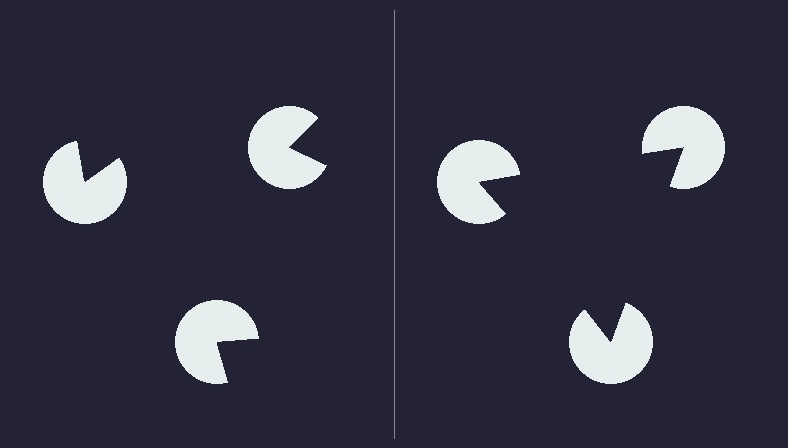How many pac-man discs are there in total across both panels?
6 — 3 on each side.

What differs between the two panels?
The pac-man discs are positioned identically on both sides; only the wedge orientations differ. On the right they align to a triangle; on the left they are misaligned.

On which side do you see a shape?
An illusory triangle appears on the right side. On the left side the wedge cuts are rotated, so no coherent shape forms.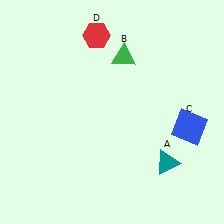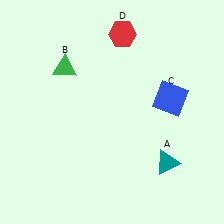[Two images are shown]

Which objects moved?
The objects that moved are: the green triangle (B), the blue square (C), the red hexagon (D).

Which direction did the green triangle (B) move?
The green triangle (B) moved left.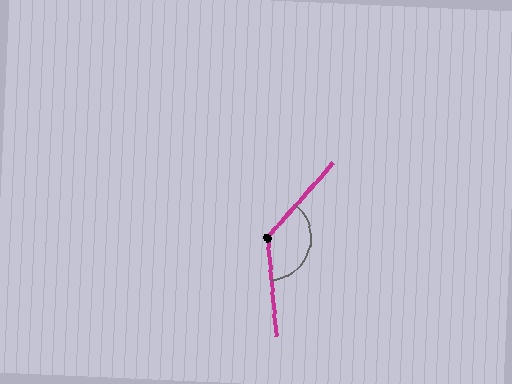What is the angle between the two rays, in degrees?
Approximately 133 degrees.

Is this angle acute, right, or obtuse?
It is obtuse.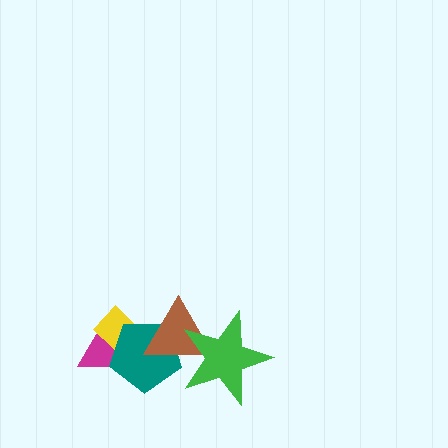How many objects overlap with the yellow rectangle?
3 objects overlap with the yellow rectangle.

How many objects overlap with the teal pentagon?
3 objects overlap with the teal pentagon.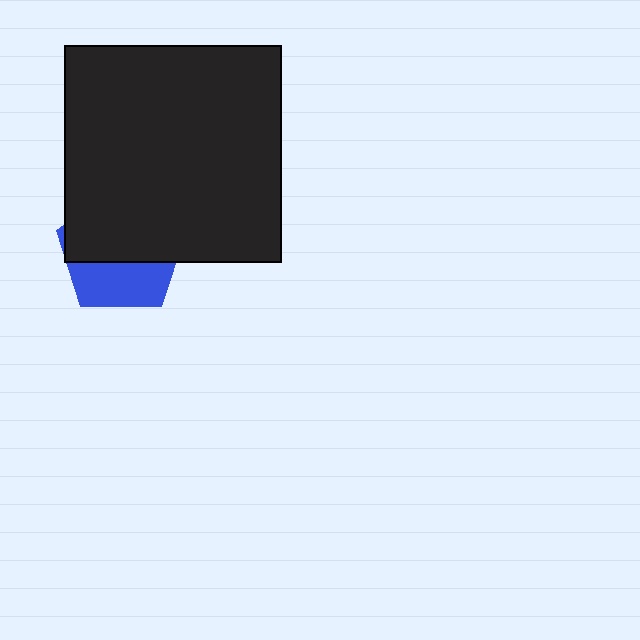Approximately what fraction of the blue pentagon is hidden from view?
Roughly 62% of the blue pentagon is hidden behind the black square.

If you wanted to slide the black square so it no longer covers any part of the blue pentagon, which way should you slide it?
Slide it up — that is the most direct way to separate the two shapes.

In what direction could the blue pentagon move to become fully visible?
The blue pentagon could move down. That would shift it out from behind the black square entirely.